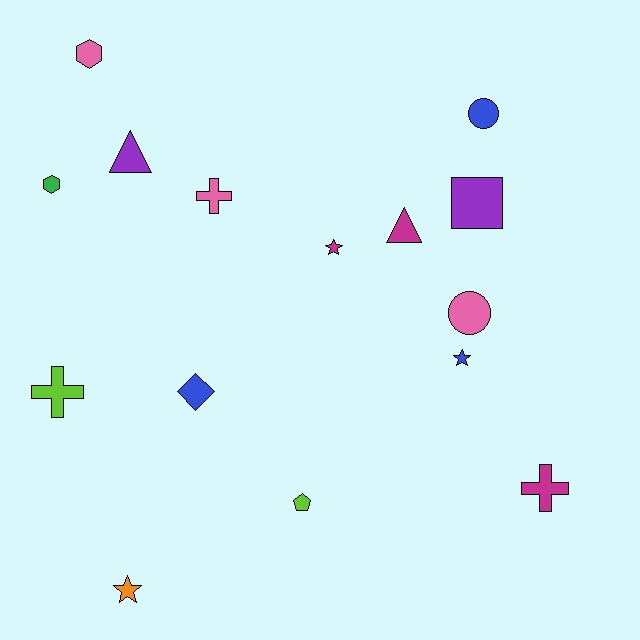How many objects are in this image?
There are 15 objects.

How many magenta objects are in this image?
There are 3 magenta objects.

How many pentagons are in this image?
There is 1 pentagon.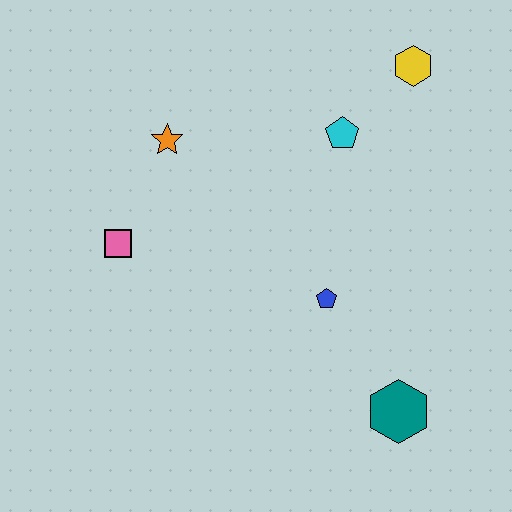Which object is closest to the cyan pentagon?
The yellow hexagon is closest to the cyan pentagon.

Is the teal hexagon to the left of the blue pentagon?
No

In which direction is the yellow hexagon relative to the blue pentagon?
The yellow hexagon is above the blue pentagon.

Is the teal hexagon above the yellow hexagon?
No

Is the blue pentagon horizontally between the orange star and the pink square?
No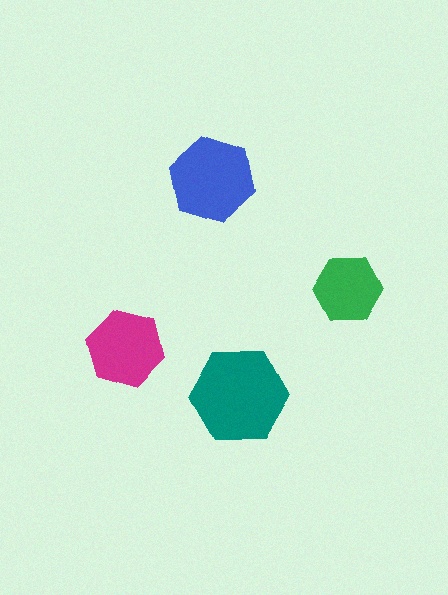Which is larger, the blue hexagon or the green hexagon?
The blue one.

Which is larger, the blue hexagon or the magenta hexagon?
The blue one.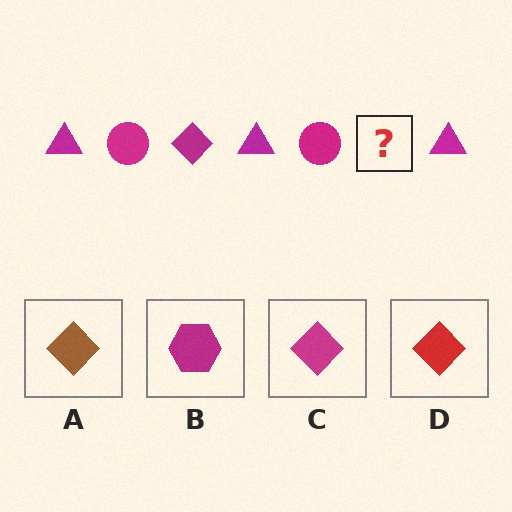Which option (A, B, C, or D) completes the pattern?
C.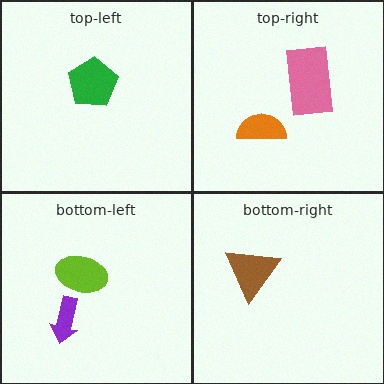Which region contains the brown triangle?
The bottom-right region.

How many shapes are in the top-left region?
1.